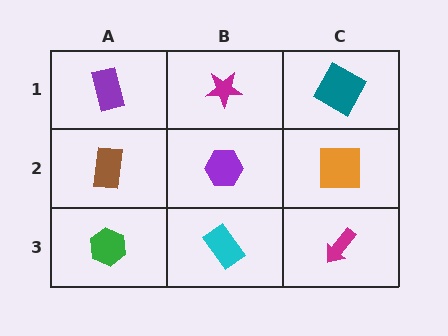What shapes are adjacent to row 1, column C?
An orange square (row 2, column C), a magenta star (row 1, column B).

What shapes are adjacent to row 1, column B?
A purple hexagon (row 2, column B), a purple rectangle (row 1, column A), a teal square (row 1, column C).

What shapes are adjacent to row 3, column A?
A brown rectangle (row 2, column A), a cyan rectangle (row 3, column B).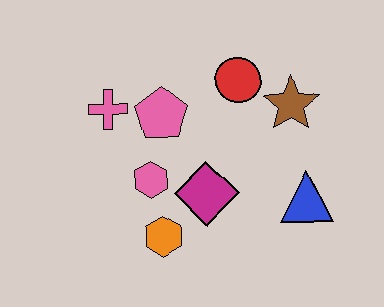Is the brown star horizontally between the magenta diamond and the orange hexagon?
No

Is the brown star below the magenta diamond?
No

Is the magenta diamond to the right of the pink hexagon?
Yes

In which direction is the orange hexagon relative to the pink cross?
The orange hexagon is below the pink cross.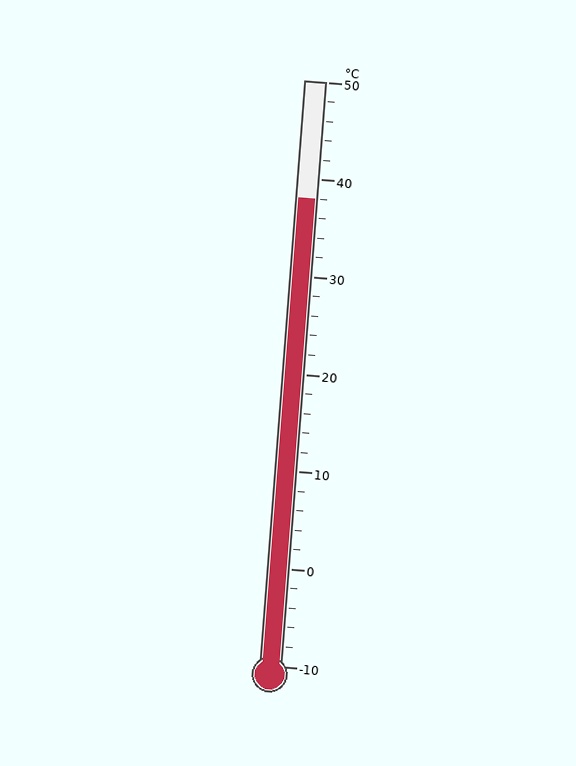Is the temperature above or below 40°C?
The temperature is below 40°C.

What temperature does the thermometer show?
The thermometer shows approximately 38°C.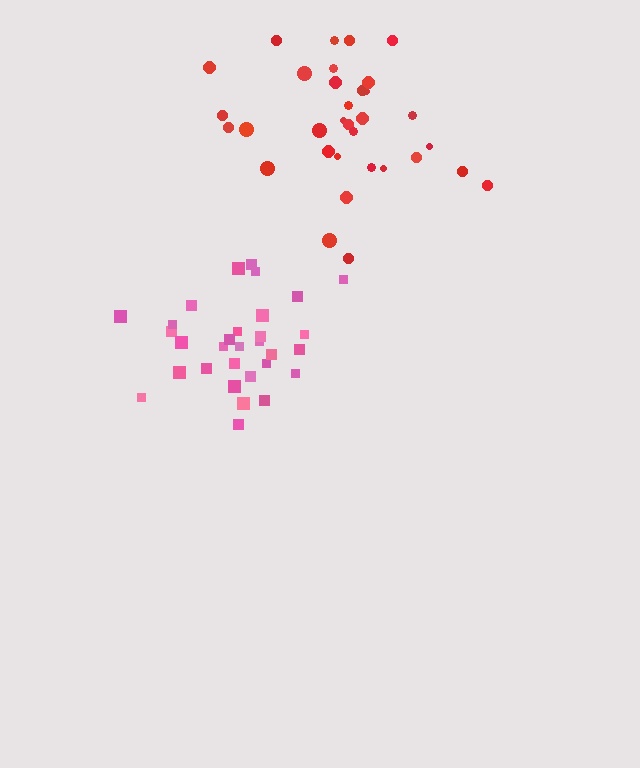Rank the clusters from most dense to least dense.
pink, red.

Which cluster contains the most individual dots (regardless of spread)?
Red (33).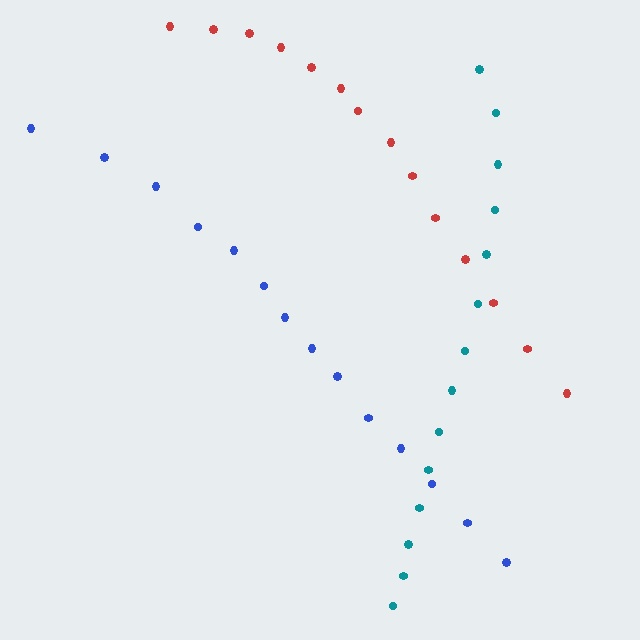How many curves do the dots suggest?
There are 3 distinct paths.